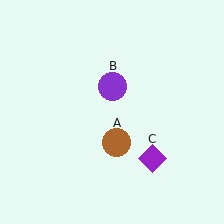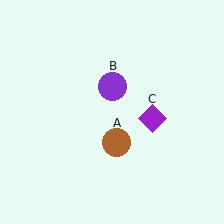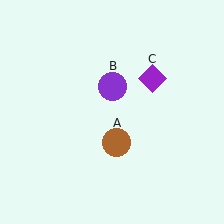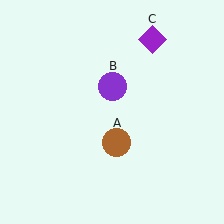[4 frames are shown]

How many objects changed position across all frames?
1 object changed position: purple diamond (object C).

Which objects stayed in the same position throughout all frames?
Brown circle (object A) and purple circle (object B) remained stationary.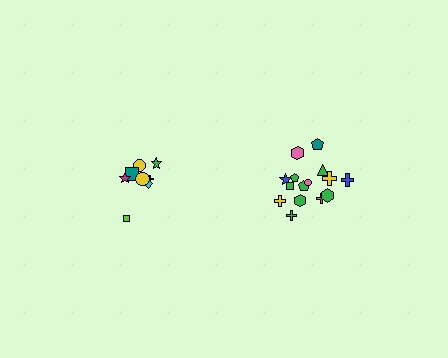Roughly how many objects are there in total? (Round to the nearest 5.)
Roughly 25 objects in total.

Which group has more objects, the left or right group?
The right group.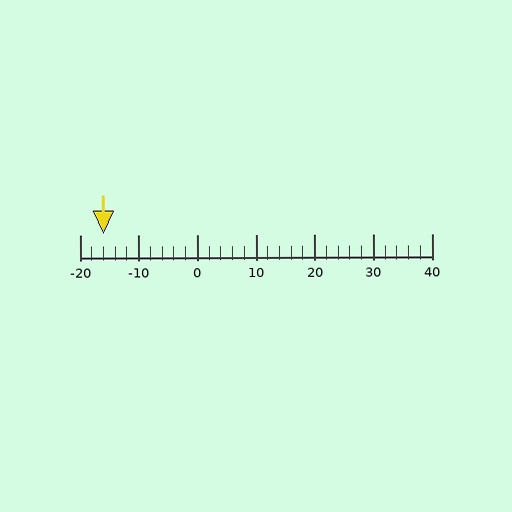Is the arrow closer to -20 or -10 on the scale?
The arrow is closer to -20.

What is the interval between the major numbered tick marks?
The major tick marks are spaced 10 units apart.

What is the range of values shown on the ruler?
The ruler shows values from -20 to 40.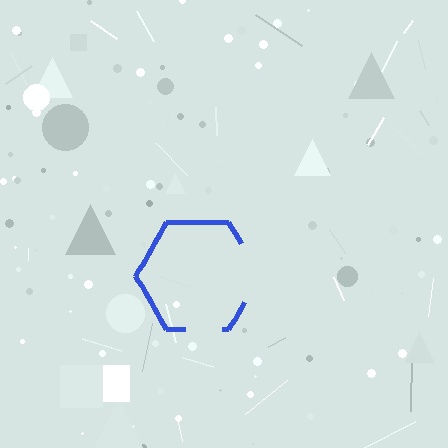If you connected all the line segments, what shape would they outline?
They would outline a hexagon.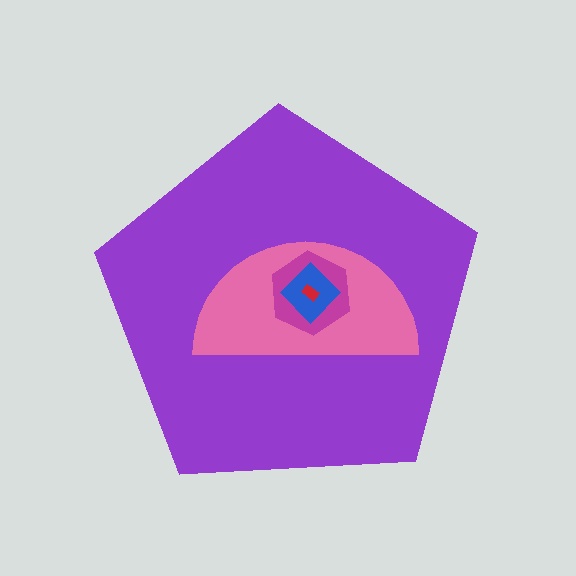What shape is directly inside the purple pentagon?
The pink semicircle.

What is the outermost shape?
The purple pentagon.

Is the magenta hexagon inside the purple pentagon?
Yes.